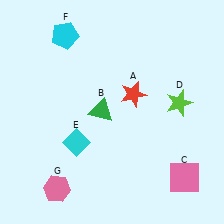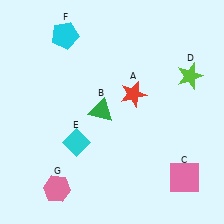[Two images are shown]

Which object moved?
The lime star (D) moved up.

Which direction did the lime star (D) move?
The lime star (D) moved up.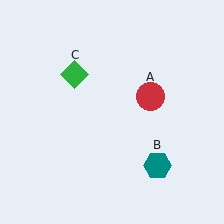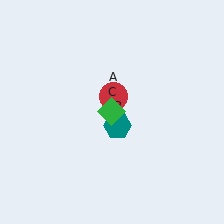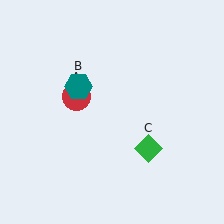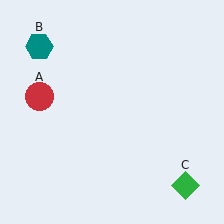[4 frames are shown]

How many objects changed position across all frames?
3 objects changed position: red circle (object A), teal hexagon (object B), green diamond (object C).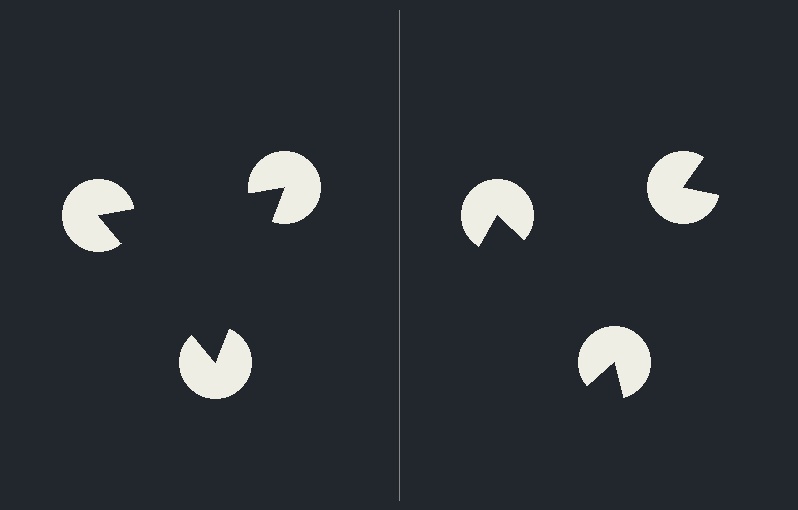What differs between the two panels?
The pac-man discs are positioned identically on both sides; only the wedge orientations differ. On the left they align to a triangle; on the right they are misaligned.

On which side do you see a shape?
An illusory triangle appears on the left side. On the right side the wedge cuts are rotated, so no coherent shape forms.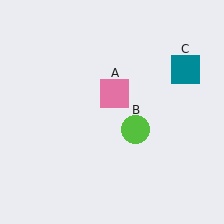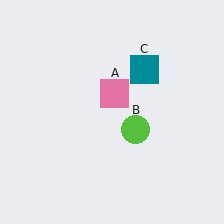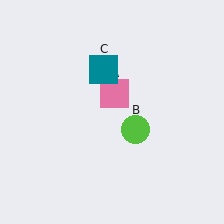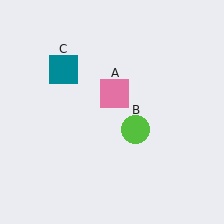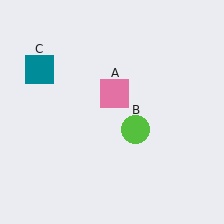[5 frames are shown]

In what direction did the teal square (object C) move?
The teal square (object C) moved left.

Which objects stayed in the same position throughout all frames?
Pink square (object A) and lime circle (object B) remained stationary.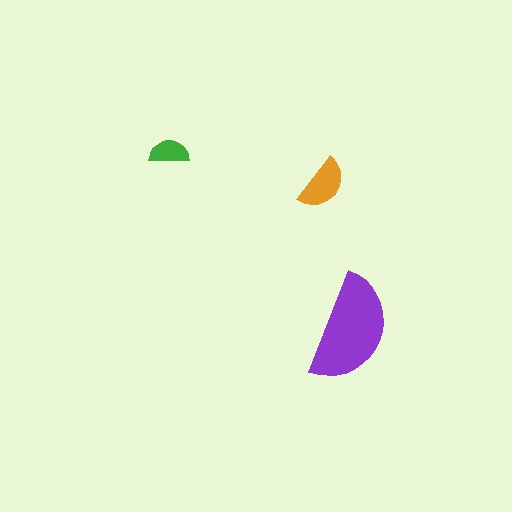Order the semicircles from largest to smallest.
the purple one, the orange one, the green one.